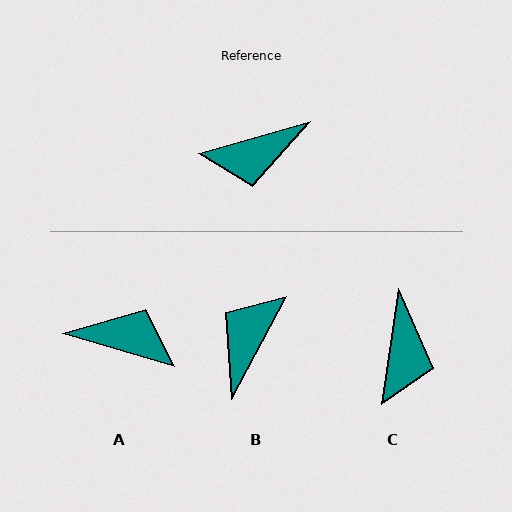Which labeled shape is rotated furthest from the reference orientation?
A, about 148 degrees away.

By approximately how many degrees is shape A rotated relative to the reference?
Approximately 148 degrees counter-clockwise.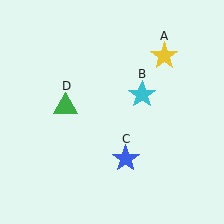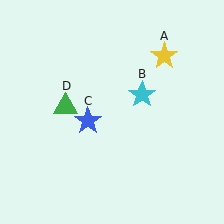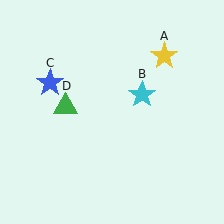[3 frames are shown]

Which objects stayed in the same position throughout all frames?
Yellow star (object A) and cyan star (object B) and green triangle (object D) remained stationary.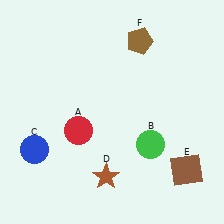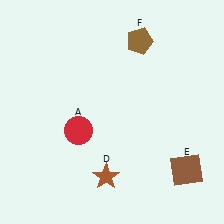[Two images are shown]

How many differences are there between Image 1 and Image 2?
There are 2 differences between the two images.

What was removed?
The green circle (B), the blue circle (C) were removed in Image 2.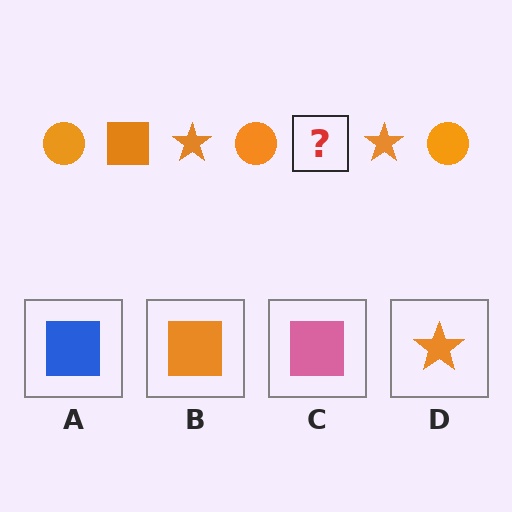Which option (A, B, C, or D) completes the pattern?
B.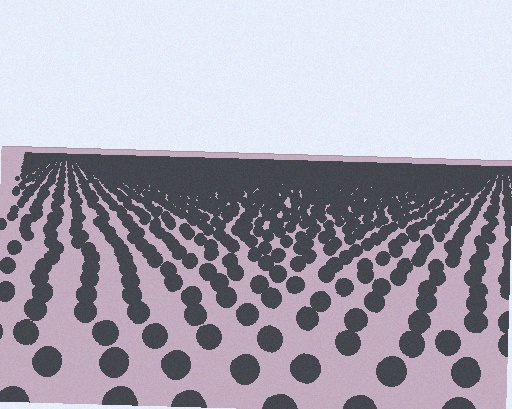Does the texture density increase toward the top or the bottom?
Density increases toward the top.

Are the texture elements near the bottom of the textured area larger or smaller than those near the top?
Larger. Near the bottom, elements are closer to the viewer and appear at a bigger on-screen size.